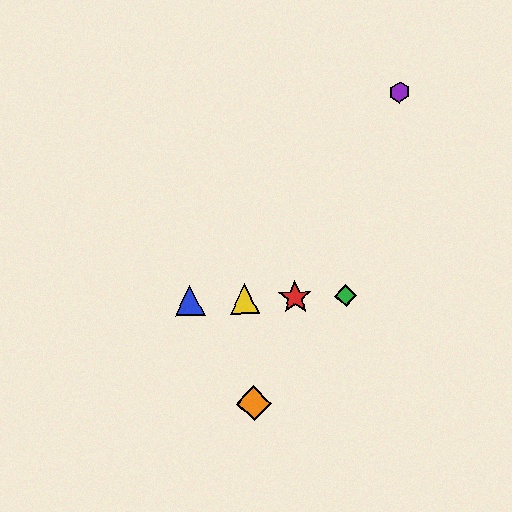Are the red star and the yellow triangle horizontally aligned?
Yes, both are at y≈297.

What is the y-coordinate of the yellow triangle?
The yellow triangle is at y≈299.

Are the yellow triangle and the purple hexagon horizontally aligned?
No, the yellow triangle is at y≈299 and the purple hexagon is at y≈92.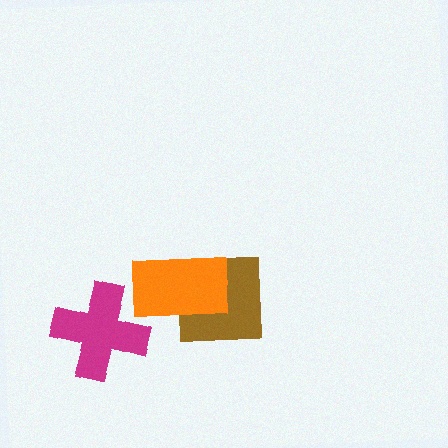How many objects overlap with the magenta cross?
0 objects overlap with the magenta cross.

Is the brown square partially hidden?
Yes, it is partially covered by another shape.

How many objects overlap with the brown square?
1 object overlaps with the brown square.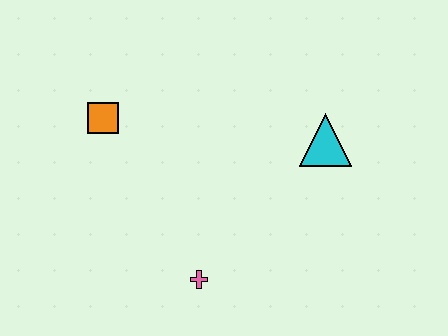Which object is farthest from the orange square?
The cyan triangle is farthest from the orange square.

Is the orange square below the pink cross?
No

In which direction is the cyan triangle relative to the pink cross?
The cyan triangle is above the pink cross.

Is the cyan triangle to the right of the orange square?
Yes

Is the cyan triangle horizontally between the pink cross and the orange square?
No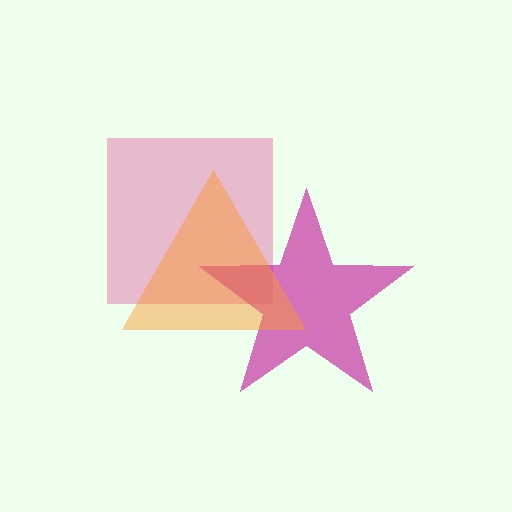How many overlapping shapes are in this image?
There are 3 overlapping shapes in the image.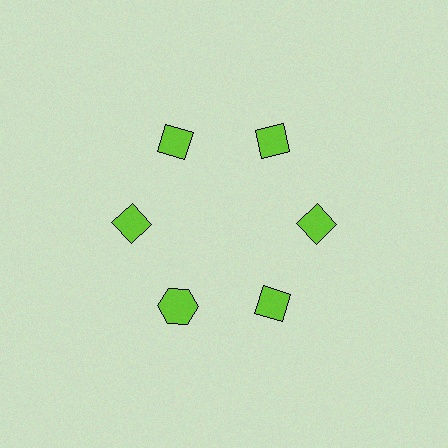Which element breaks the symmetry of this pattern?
The lime hexagon at roughly the 7 o'clock position breaks the symmetry. All other shapes are lime diamonds.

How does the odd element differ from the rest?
It has a different shape: hexagon instead of diamond.